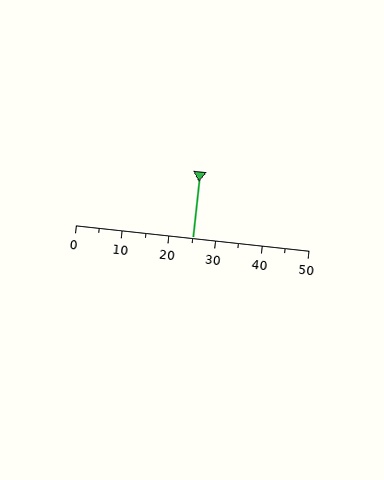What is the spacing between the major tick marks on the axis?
The major ticks are spaced 10 apart.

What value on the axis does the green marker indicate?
The marker indicates approximately 25.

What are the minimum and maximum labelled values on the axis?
The axis runs from 0 to 50.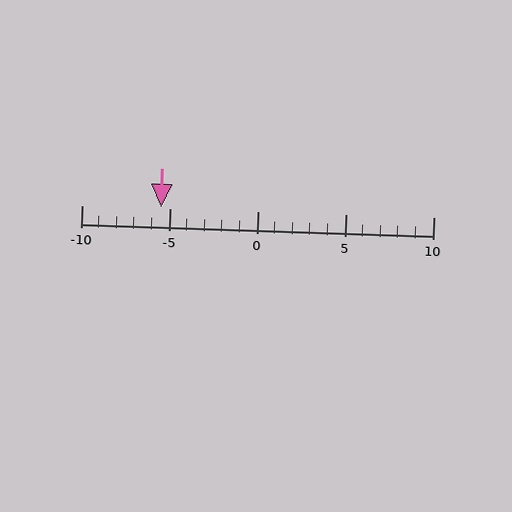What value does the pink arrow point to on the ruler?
The pink arrow points to approximately -6.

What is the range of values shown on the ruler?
The ruler shows values from -10 to 10.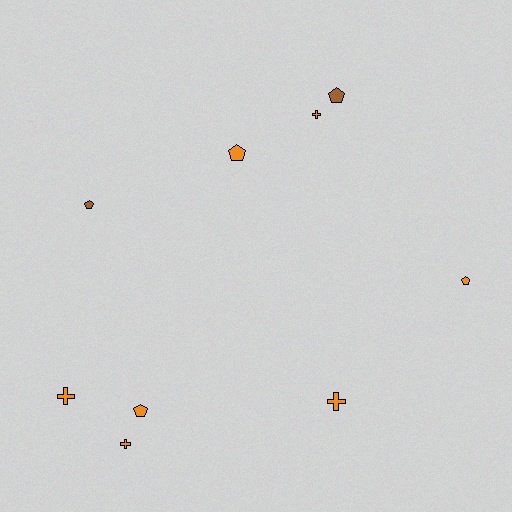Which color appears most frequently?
Orange, with 7 objects.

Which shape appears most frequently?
Pentagon, with 5 objects.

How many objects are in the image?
There are 9 objects.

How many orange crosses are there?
There are 4 orange crosses.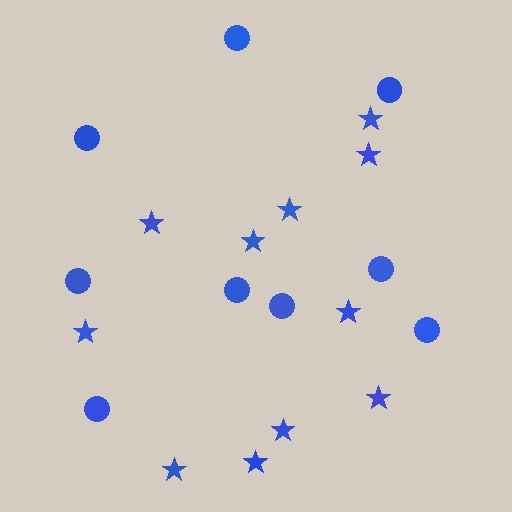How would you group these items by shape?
There are 2 groups: one group of circles (9) and one group of stars (11).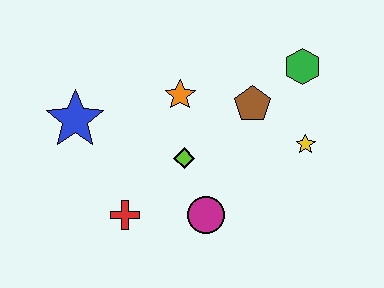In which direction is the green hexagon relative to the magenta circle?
The green hexagon is above the magenta circle.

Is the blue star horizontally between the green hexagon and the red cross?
No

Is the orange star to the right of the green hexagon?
No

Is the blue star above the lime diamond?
Yes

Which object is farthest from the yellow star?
The blue star is farthest from the yellow star.